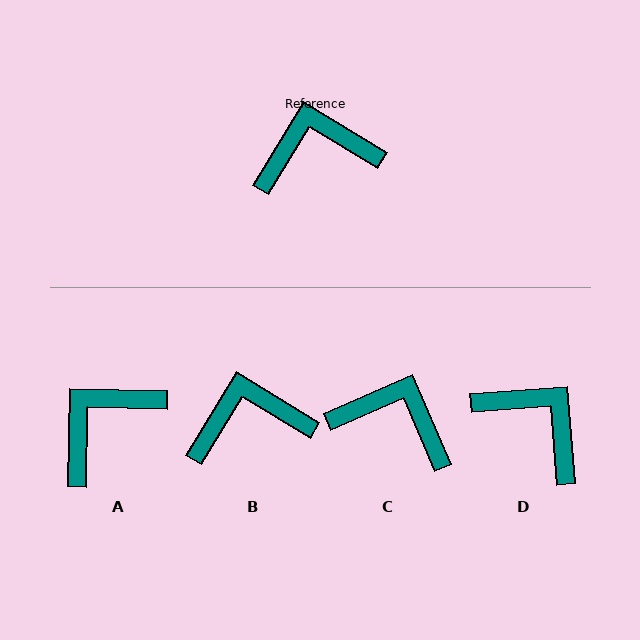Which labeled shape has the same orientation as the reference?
B.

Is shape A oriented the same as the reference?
No, it is off by about 30 degrees.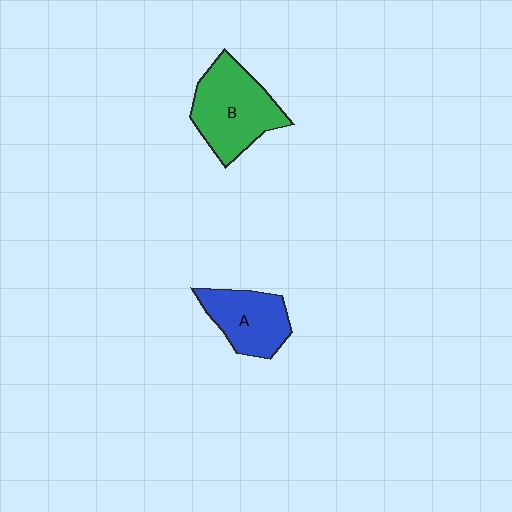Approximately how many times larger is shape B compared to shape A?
Approximately 1.4 times.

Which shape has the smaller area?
Shape A (blue).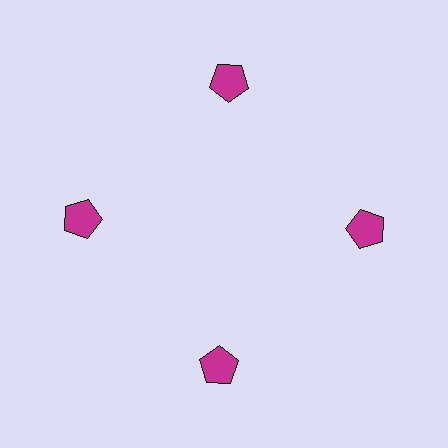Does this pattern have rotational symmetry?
Yes, this pattern has 4-fold rotational symmetry. It looks the same after rotating 90 degrees around the center.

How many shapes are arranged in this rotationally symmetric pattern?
There are 4 shapes, arranged in 4 groups of 1.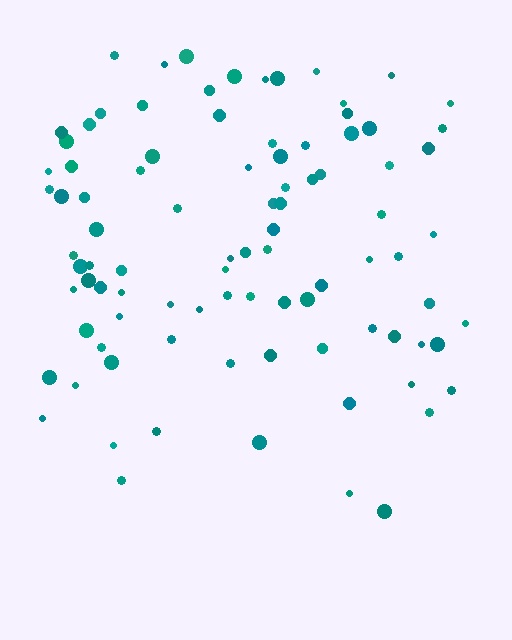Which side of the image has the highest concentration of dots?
The top.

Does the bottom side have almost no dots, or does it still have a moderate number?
Still a moderate number, just noticeably fewer than the top.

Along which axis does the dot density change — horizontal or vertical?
Vertical.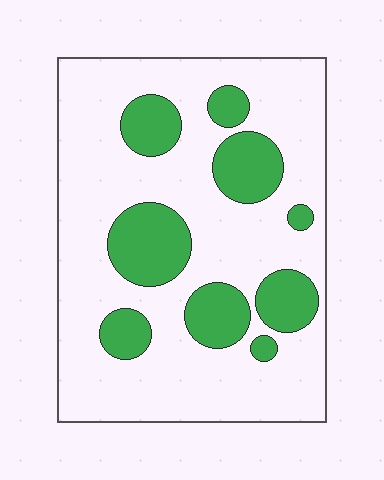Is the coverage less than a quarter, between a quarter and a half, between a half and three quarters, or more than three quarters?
Less than a quarter.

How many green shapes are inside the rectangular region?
9.